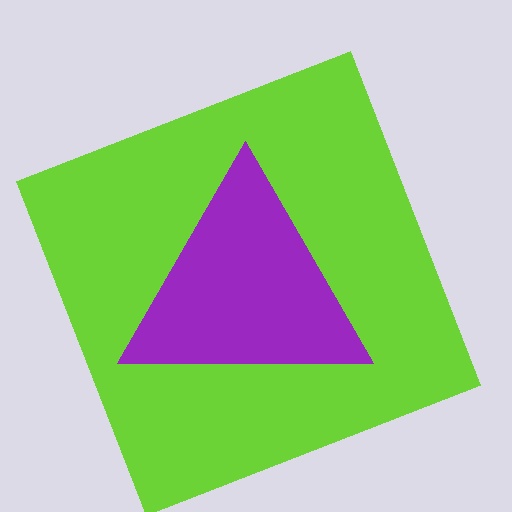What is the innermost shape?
The purple triangle.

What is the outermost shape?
The lime square.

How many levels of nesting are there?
2.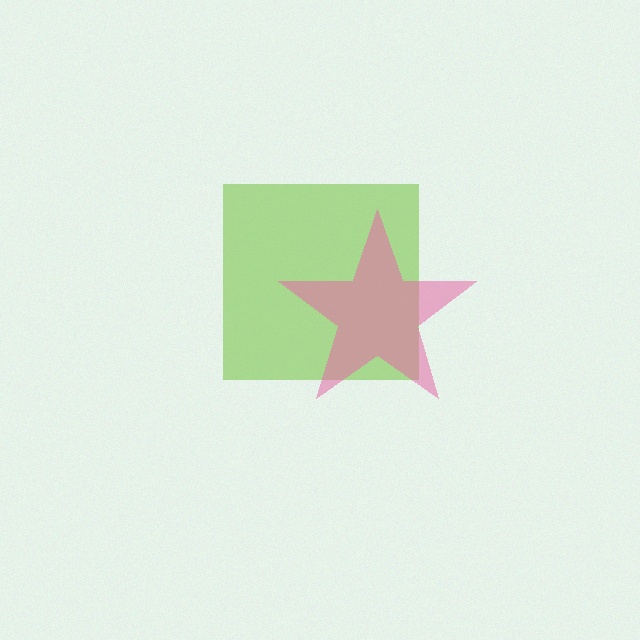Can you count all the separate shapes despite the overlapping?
Yes, there are 2 separate shapes.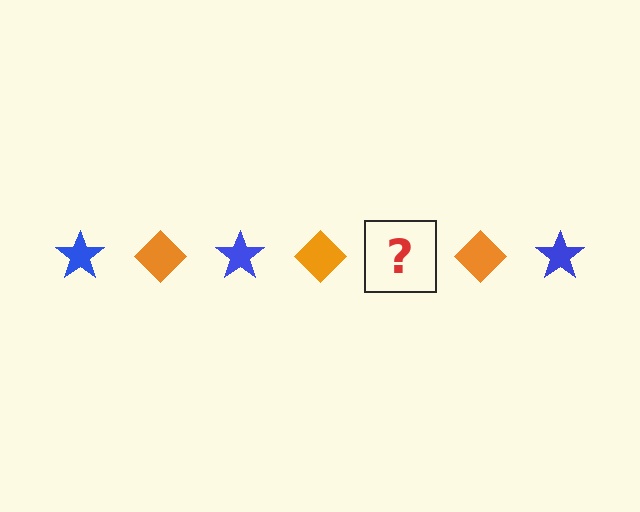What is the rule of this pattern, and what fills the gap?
The rule is that the pattern alternates between blue star and orange diamond. The gap should be filled with a blue star.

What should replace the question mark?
The question mark should be replaced with a blue star.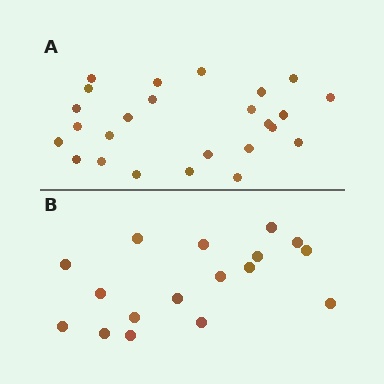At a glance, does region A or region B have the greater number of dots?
Region A (the top region) has more dots.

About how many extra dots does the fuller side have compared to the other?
Region A has roughly 8 or so more dots than region B.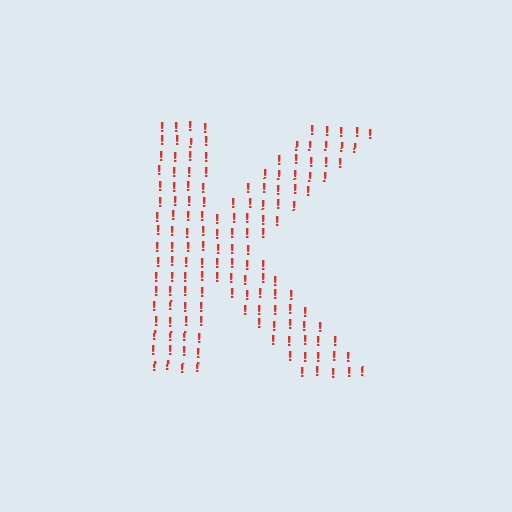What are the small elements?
The small elements are exclamation marks.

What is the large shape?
The large shape is the letter K.